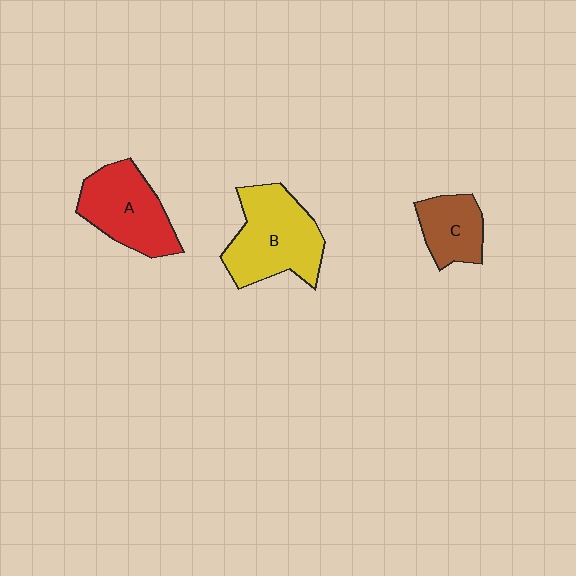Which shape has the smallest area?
Shape C (brown).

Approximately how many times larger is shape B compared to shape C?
Approximately 1.9 times.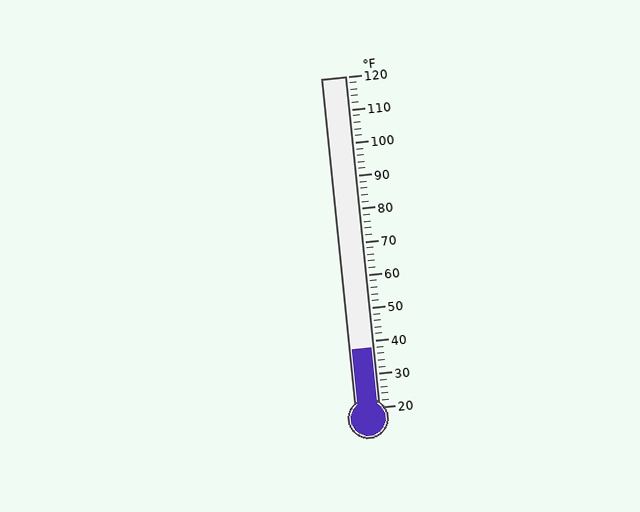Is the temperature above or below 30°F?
The temperature is above 30°F.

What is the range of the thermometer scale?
The thermometer scale ranges from 20°F to 120°F.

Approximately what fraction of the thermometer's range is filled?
The thermometer is filled to approximately 20% of its range.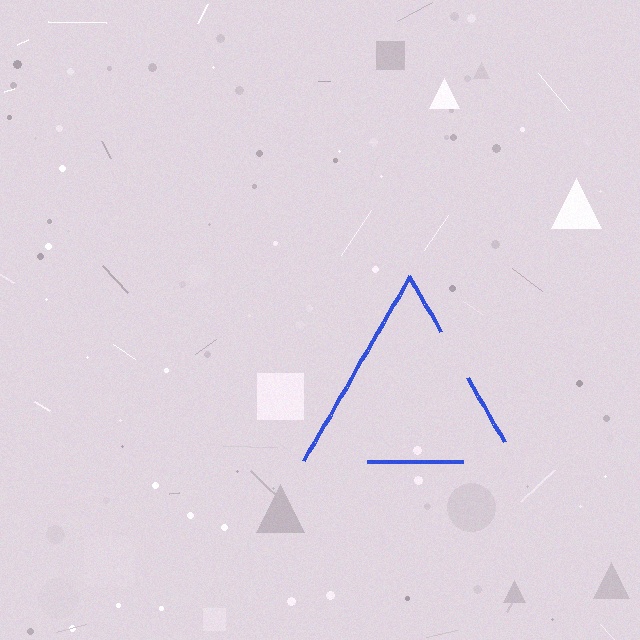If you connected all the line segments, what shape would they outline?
They would outline a triangle.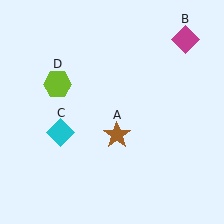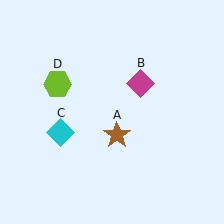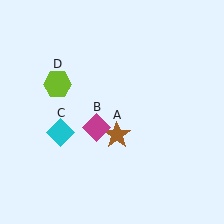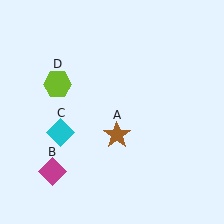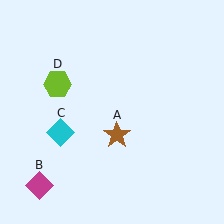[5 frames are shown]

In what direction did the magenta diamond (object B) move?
The magenta diamond (object B) moved down and to the left.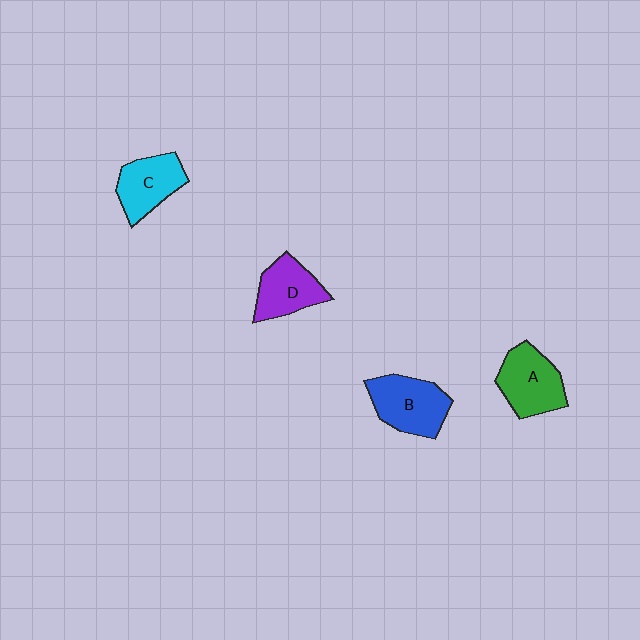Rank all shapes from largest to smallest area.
From largest to smallest: B (blue), A (green), C (cyan), D (purple).